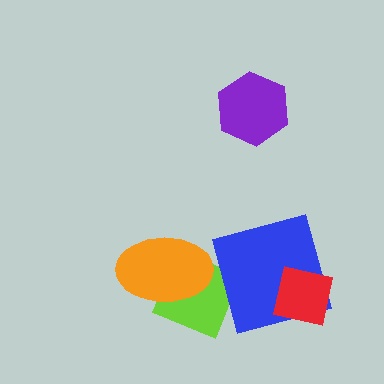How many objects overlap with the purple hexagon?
0 objects overlap with the purple hexagon.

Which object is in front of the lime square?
The orange ellipse is in front of the lime square.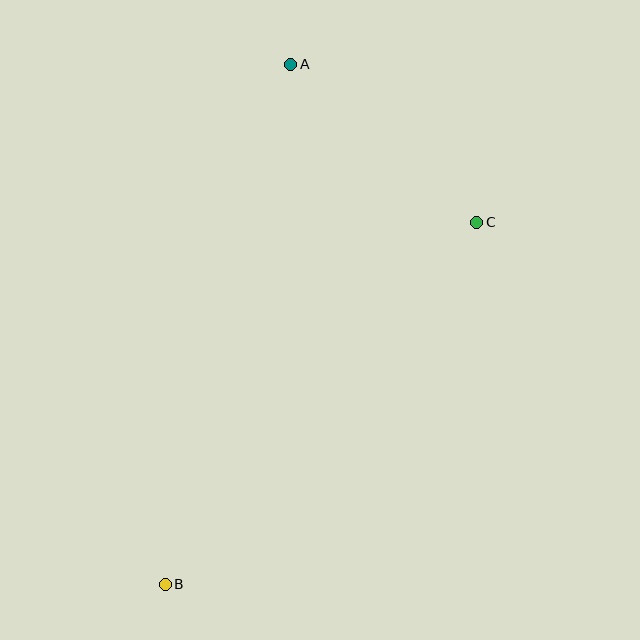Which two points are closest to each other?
Points A and C are closest to each other.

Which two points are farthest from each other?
Points A and B are farthest from each other.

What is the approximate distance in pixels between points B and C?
The distance between B and C is approximately 478 pixels.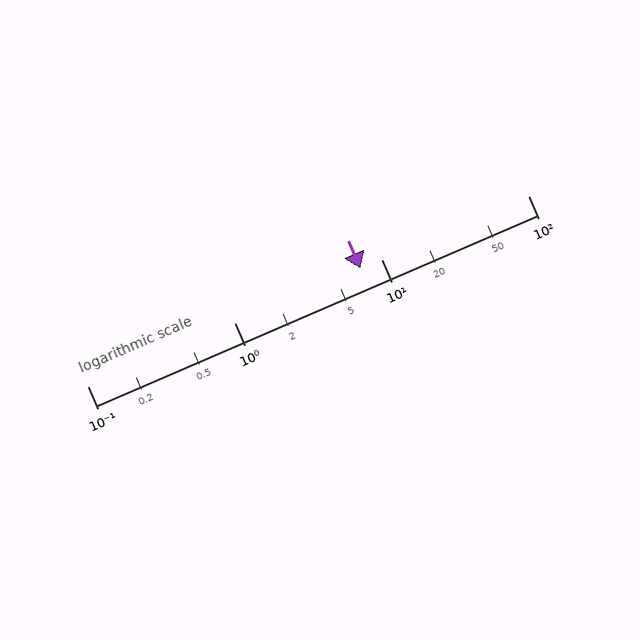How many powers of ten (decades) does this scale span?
The scale spans 3 decades, from 0.1 to 100.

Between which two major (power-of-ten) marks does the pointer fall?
The pointer is between 1 and 10.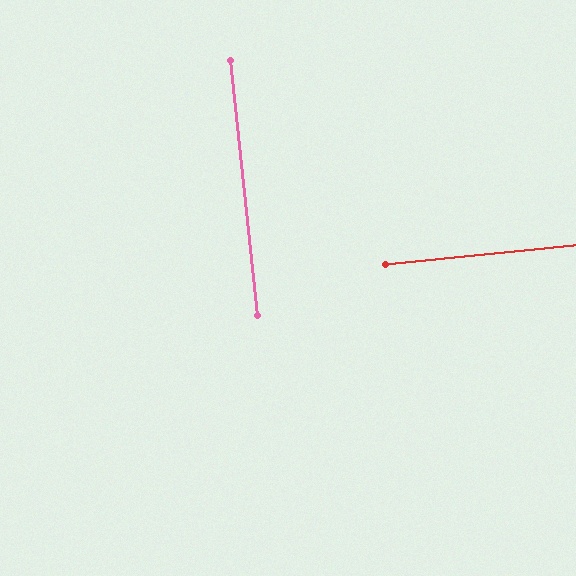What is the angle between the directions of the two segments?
Approximately 90 degrees.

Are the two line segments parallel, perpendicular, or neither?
Perpendicular — they meet at approximately 90°.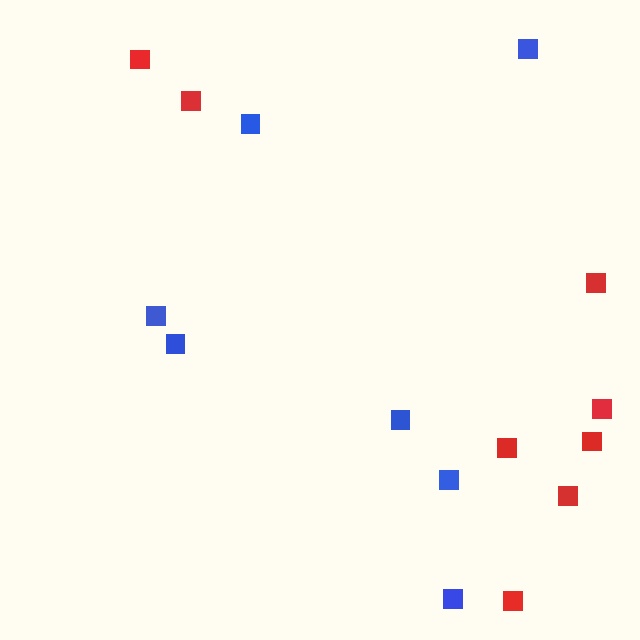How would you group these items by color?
There are 2 groups: one group of blue squares (7) and one group of red squares (8).